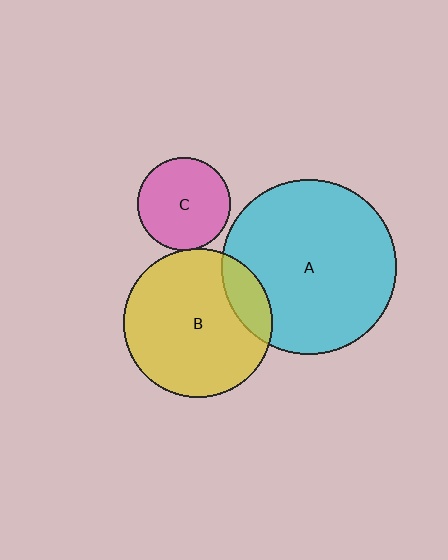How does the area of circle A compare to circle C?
Approximately 3.6 times.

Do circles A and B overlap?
Yes.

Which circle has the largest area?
Circle A (cyan).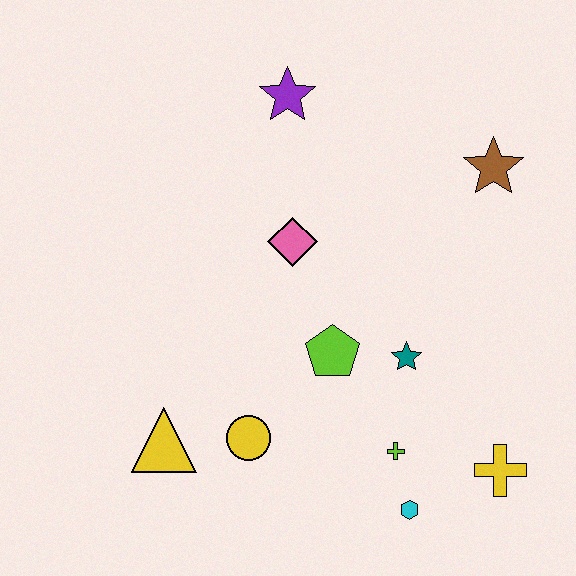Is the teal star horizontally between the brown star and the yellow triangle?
Yes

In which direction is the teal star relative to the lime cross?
The teal star is above the lime cross.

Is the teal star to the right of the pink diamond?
Yes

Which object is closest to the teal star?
The lime pentagon is closest to the teal star.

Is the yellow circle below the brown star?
Yes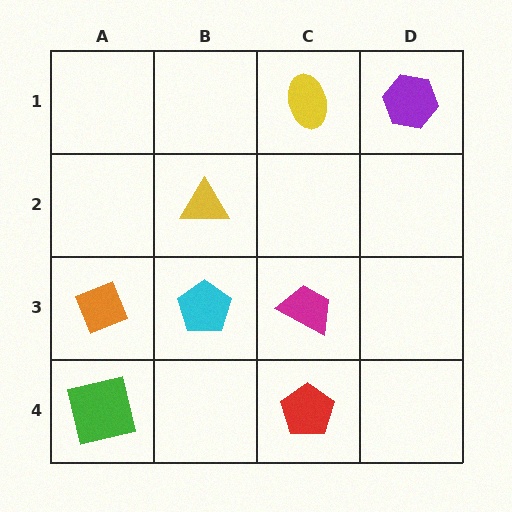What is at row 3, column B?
A cyan pentagon.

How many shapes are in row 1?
2 shapes.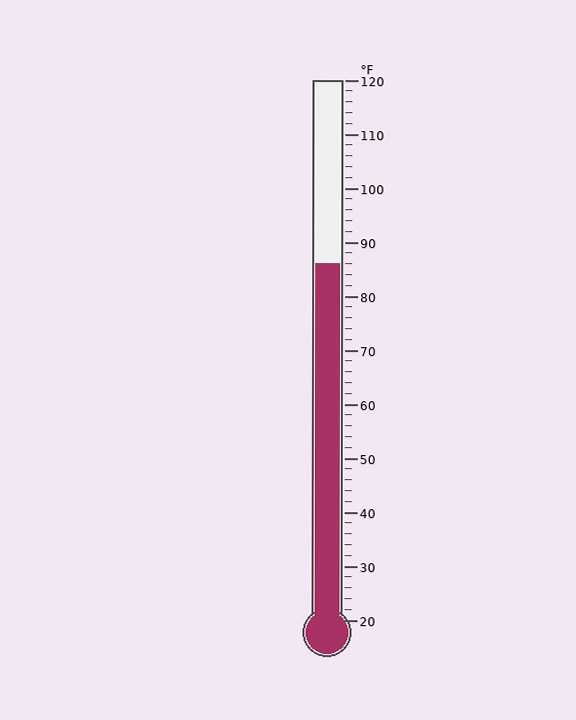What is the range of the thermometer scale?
The thermometer scale ranges from 20°F to 120°F.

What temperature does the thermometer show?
The thermometer shows approximately 86°F.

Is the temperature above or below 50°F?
The temperature is above 50°F.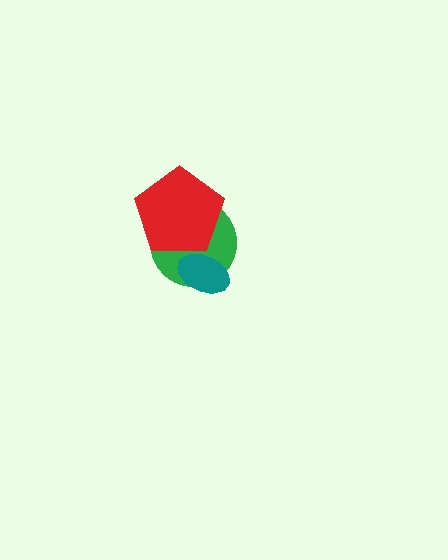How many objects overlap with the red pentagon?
2 objects overlap with the red pentagon.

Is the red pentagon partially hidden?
No, no other shape covers it.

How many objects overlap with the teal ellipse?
2 objects overlap with the teal ellipse.